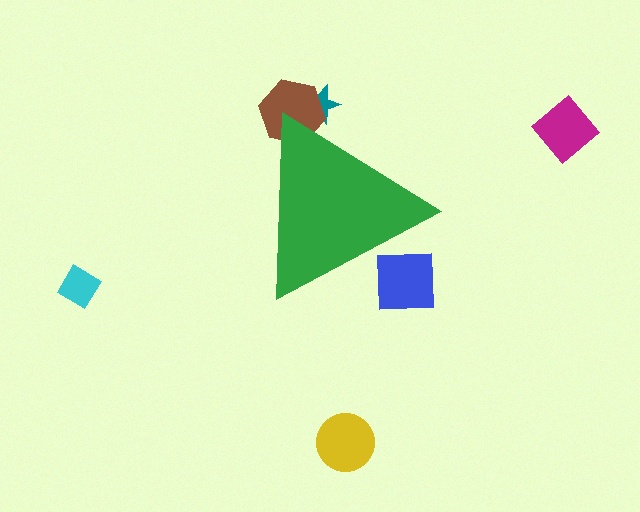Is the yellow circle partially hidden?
No, the yellow circle is fully visible.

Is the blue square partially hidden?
Yes, the blue square is partially hidden behind the green triangle.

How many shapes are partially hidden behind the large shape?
3 shapes are partially hidden.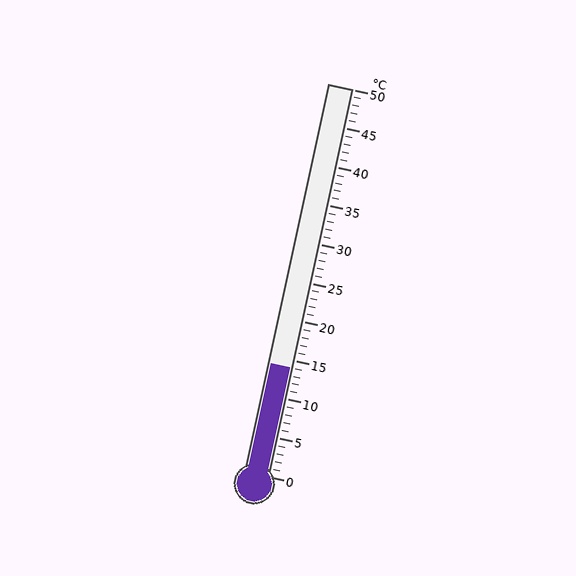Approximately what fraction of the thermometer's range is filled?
The thermometer is filled to approximately 30% of its range.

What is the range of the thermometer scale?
The thermometer scale ranges from 0°C to 50°C.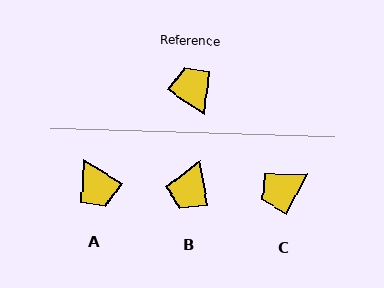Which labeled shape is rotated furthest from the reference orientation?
A, about 178 degrees away.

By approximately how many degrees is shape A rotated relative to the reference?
Approximately 178 degrees clockwise.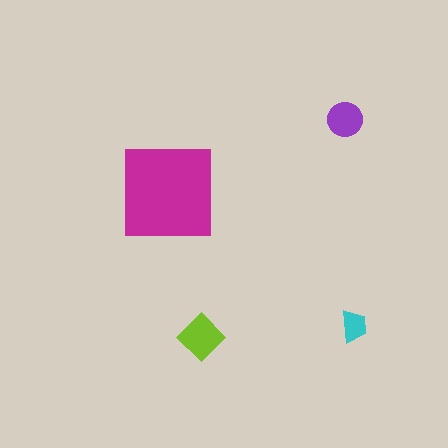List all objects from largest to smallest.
The magenta square, the lime diamond, the purple circle, the cyan trapezoid.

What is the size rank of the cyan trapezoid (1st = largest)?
4th.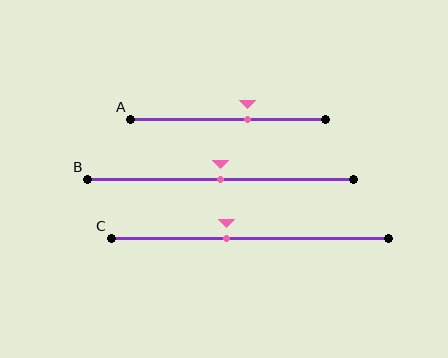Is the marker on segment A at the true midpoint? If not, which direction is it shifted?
No, the marker on segment A is shifted to the right by about 10% of the segment length.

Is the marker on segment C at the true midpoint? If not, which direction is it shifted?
No, the marker on segment C is shifted to the left by about 8% of the segment length.